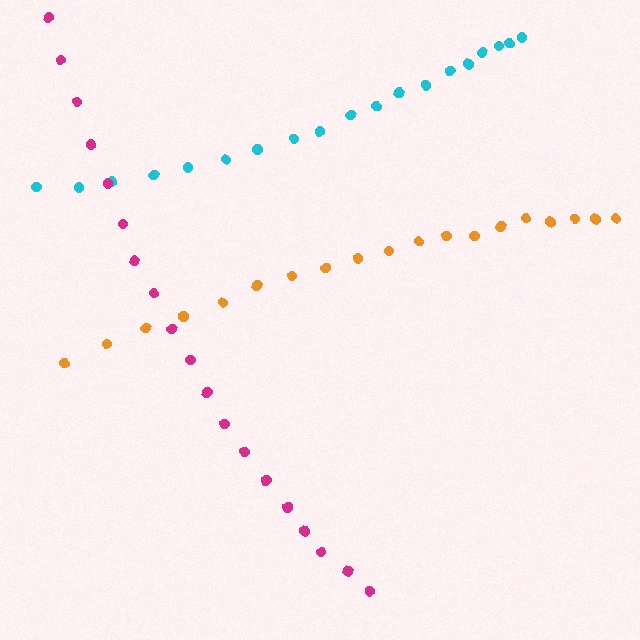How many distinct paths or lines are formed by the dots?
There are 3 distinct paths.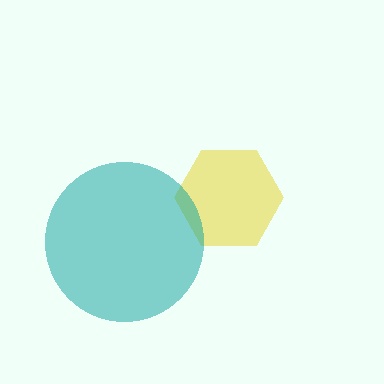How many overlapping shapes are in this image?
There are 2 overlapping shapes in the image.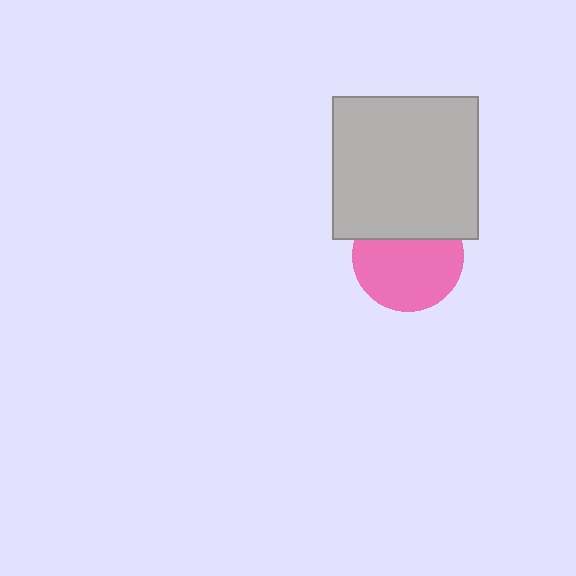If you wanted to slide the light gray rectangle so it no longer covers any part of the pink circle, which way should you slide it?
Slide it up — that is the most direct way to separate the two shapes.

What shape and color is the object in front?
The object in front is a light gray rectangle.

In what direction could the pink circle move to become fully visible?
The pink circle could move down. That would shift it out from behind the light gray rectangle entirely.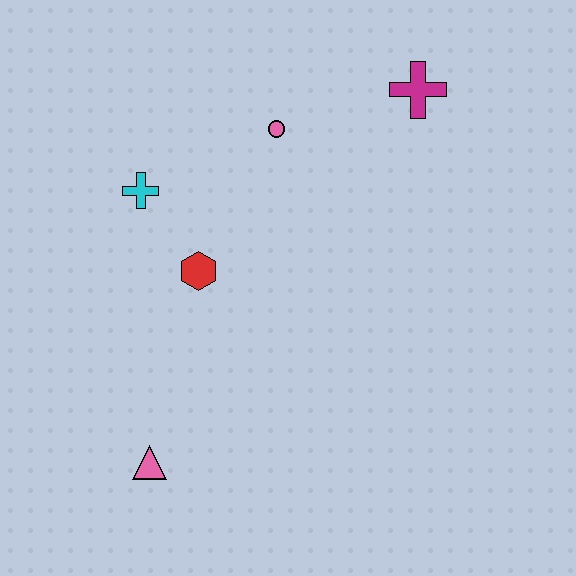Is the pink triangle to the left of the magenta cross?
Yes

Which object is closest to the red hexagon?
The cyan cross is closest to the red hexagon.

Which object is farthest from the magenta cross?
The pink triangle is farthest from the magenta cross.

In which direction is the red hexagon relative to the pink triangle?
The red hexagon is above the pink triangle.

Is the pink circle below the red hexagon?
No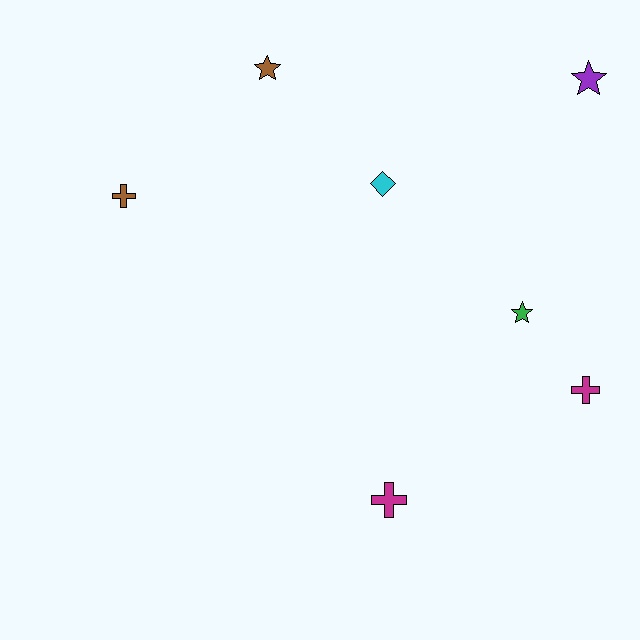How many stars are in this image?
There are 3 stars.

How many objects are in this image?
There are 7 objects.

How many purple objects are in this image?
There is 1 purple object.